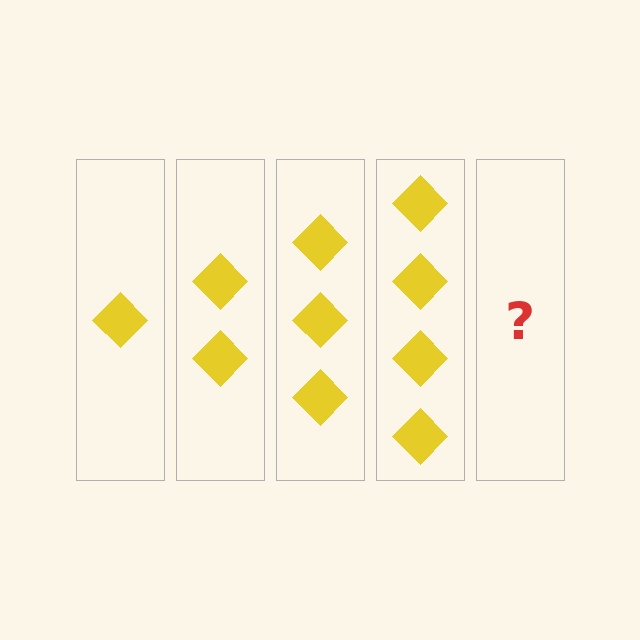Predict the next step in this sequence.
The next step is 5 diamonds.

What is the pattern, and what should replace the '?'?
The pattern is that each step adds one more diamond. The '?' should be 5 diamonds.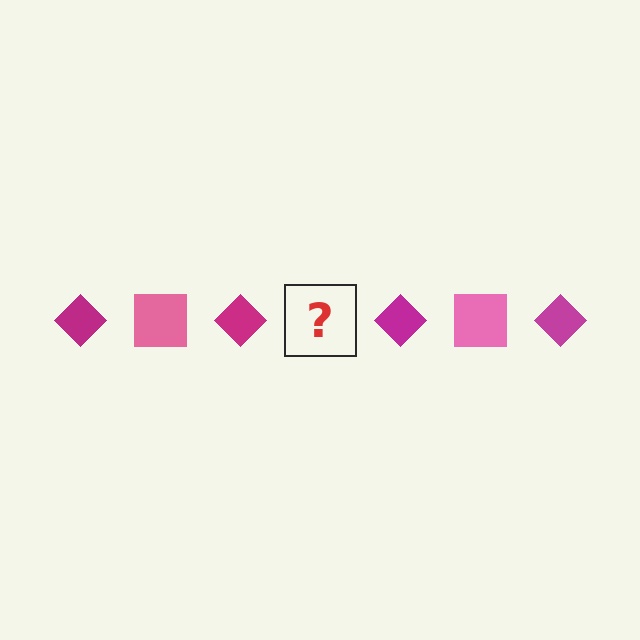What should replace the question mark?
The question mark should be replaced with a pink square.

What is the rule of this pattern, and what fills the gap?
The rule is that the pattern alternates between magenta diamond and pink square. The gap should be filled with a pink square.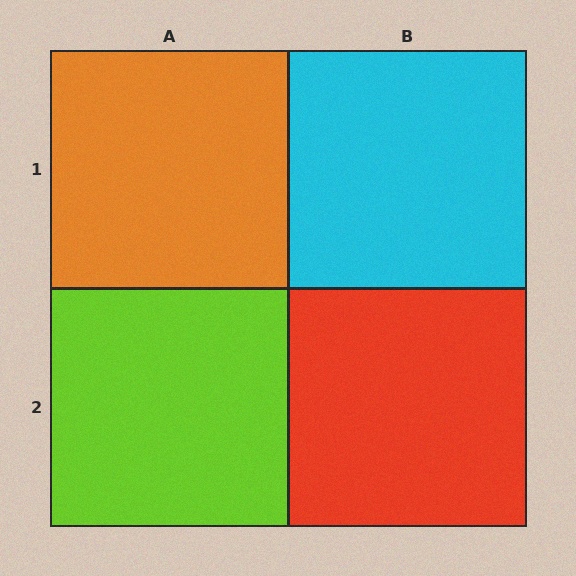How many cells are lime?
1 cell is lime.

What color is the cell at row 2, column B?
Red.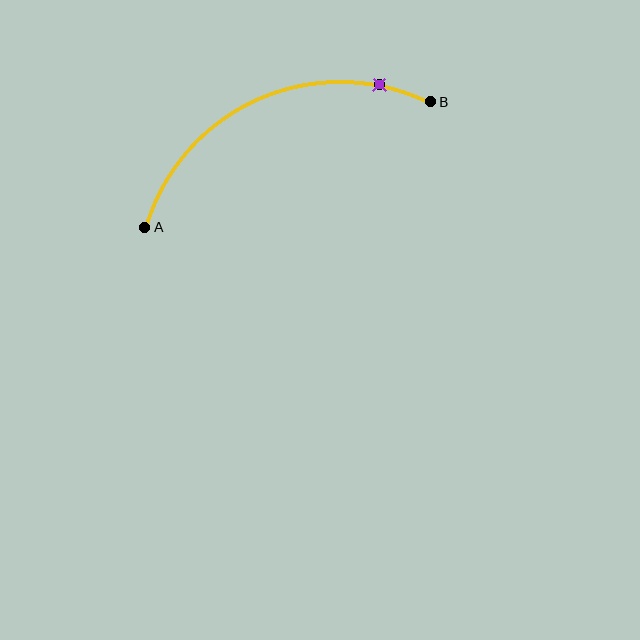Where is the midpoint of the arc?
The arc midpoint is the point on the curve farthest from the straight line joining A and B. It sits above that line.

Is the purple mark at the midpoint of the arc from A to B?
No. The purple mark lies on the arc but is closer to endpoint B. The arc midpoint would be at the point on the curve equidistant along the arc from both A and B.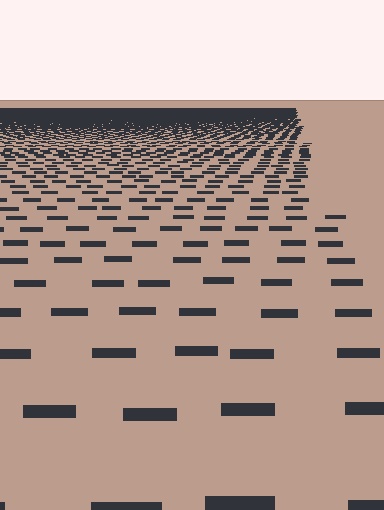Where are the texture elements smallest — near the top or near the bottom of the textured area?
Near the top.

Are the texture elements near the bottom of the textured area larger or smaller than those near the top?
Larger. Near the bottom, elements are closer to the viewer and appear at a bigger on-screen size.